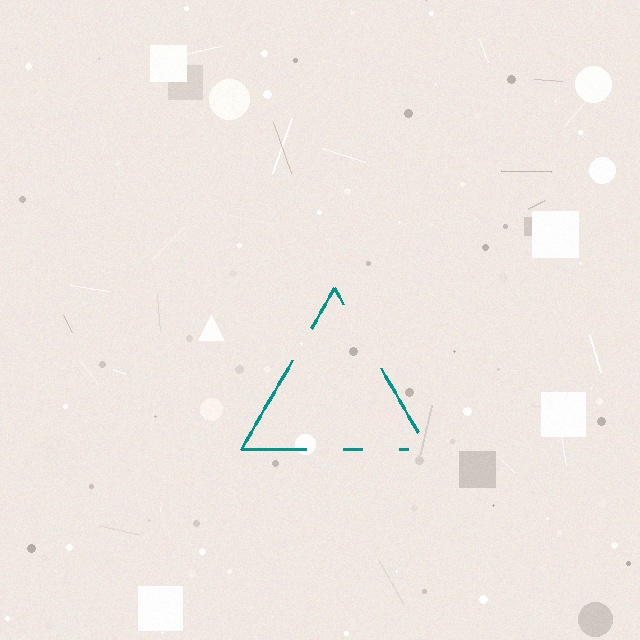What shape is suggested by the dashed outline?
The dashed outline suggests a triangle.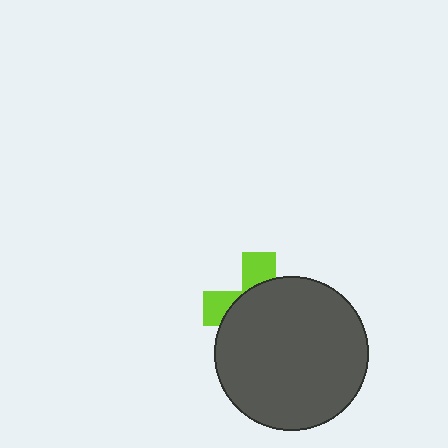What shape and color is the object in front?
The object in front is a dark gray circle.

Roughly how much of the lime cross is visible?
A small part of it is visible (roughly 31%).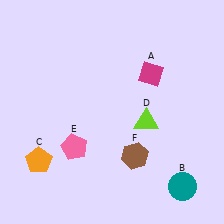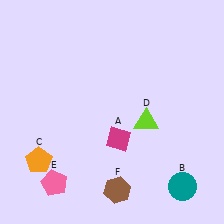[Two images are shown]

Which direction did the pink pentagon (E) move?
The pink pentagon (E) moved down.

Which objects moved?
The objects that moved are: the magenta diamond (A), the pink pentagon (E), the brown hexagon (F).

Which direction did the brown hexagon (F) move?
The brown hexagon (F) moved down.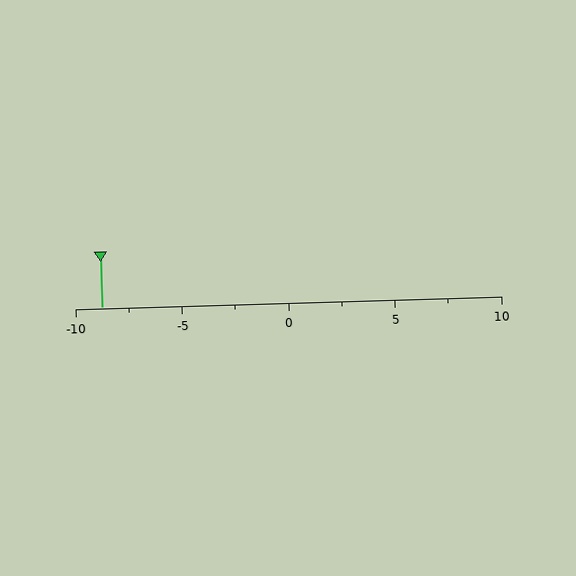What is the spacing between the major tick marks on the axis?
The major ticks are spaced 5 apart.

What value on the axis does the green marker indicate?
The marker indicates approximately -8.8.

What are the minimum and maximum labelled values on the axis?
The axis runs from -10 to 10.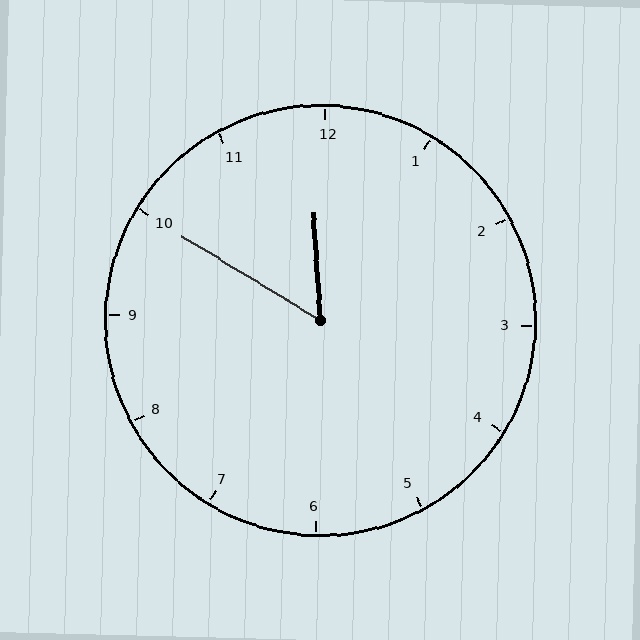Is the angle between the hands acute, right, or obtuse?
It is acute.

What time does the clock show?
11:50.